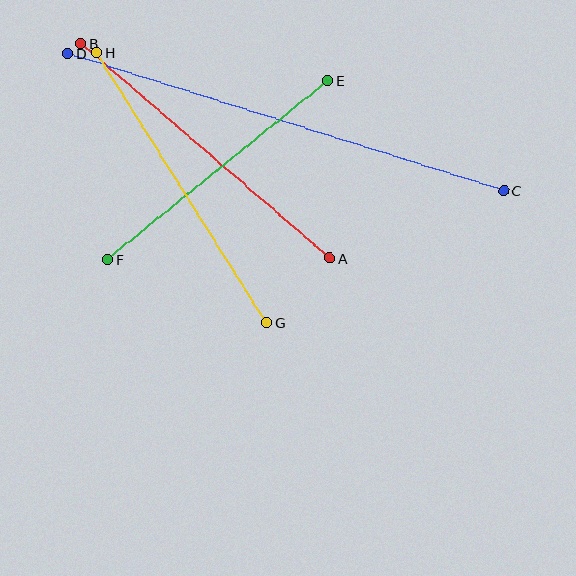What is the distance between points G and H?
The distance is approximately 319 pixels.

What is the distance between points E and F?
The distance is approximately 284 pixels.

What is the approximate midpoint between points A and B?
The midpoint is at approximately (205, 151) pixels.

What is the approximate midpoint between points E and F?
The midpoint is at approximately (218, 170) pixels.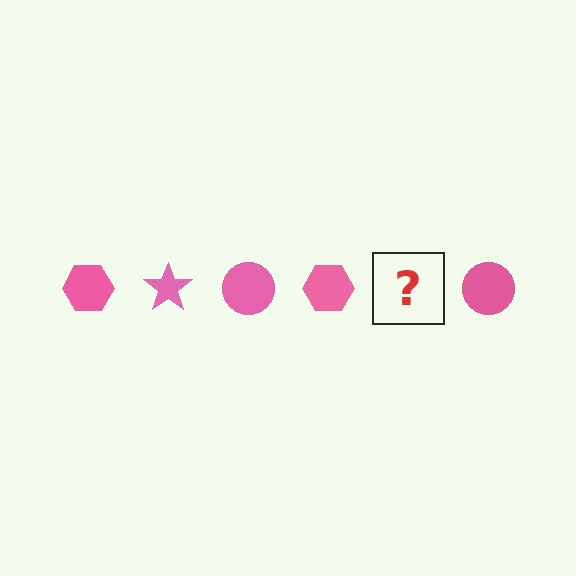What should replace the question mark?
The question mark should be replaced with a pink star.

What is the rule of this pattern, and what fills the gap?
The rule is that the pattern cycles through hexagon, star, circle shapes in pink. The gap should be filled with a pink star.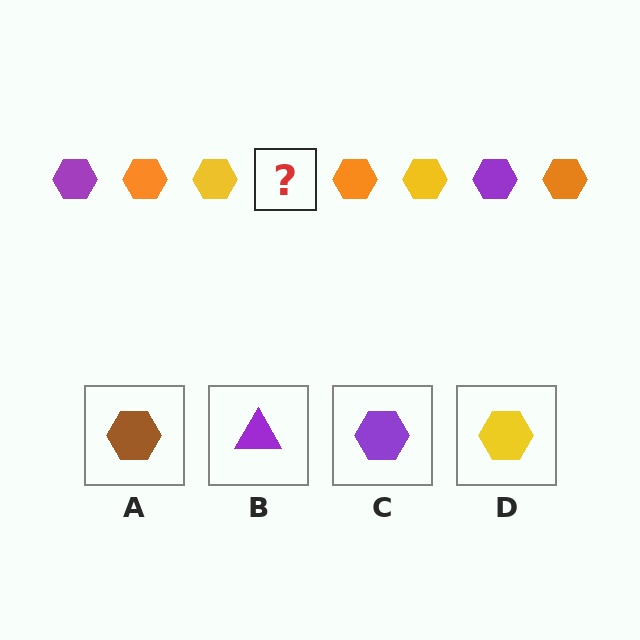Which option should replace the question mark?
Option C.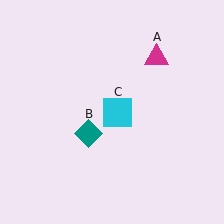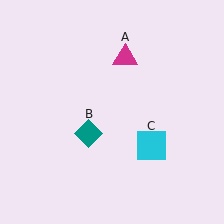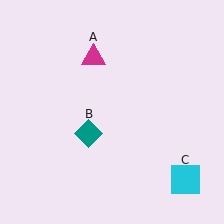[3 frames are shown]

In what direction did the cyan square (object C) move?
The cyan square (object C) moved down and to the right.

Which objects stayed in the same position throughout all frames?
Teal diamond (object B) remained stationary.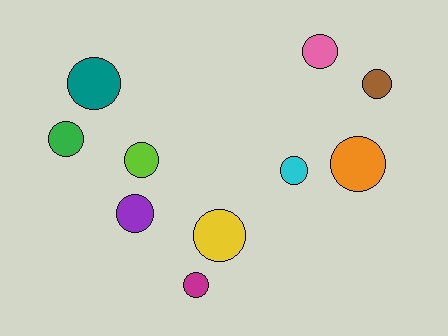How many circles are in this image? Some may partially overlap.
There are 10 circles.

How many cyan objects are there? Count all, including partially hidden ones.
There is 1 cyan object.